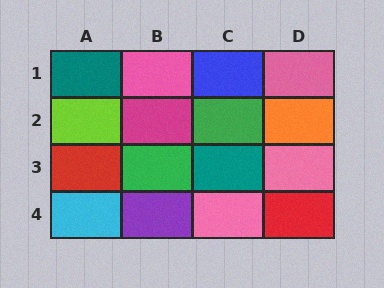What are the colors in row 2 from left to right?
Lime, magenta, green, orange.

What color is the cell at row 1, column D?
Pink.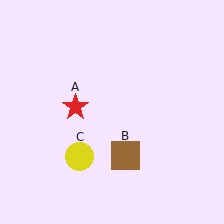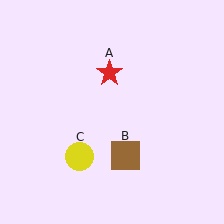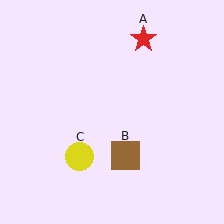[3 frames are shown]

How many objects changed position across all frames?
1 object changed position: red star (object A).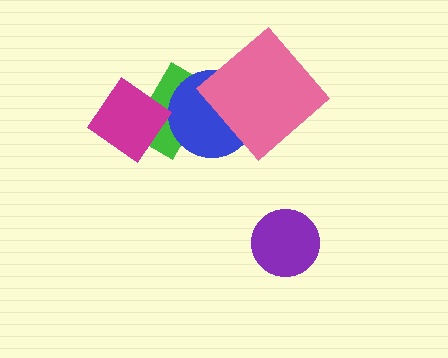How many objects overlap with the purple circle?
0 objects overlap with the purple circle.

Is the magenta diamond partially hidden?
No, no other shape covers it.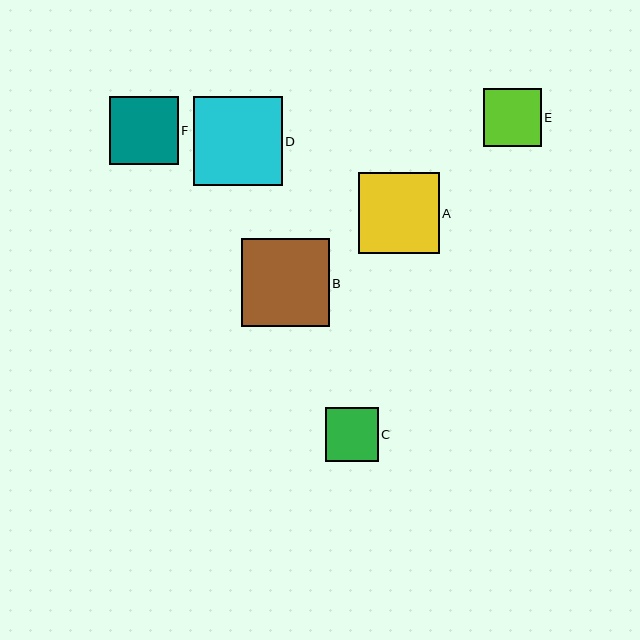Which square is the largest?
Square D is the largest with a size of approximately 89 pixels.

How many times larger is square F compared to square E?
Square F is approximately 1.2 times the size of square E.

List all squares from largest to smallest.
From largest to smallest: D, B, A, F, E, C.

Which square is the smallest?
Square C is the smallest with a size of approximately 53 pixels.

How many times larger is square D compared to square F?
Square D is approximately 1.3 times the size of square F.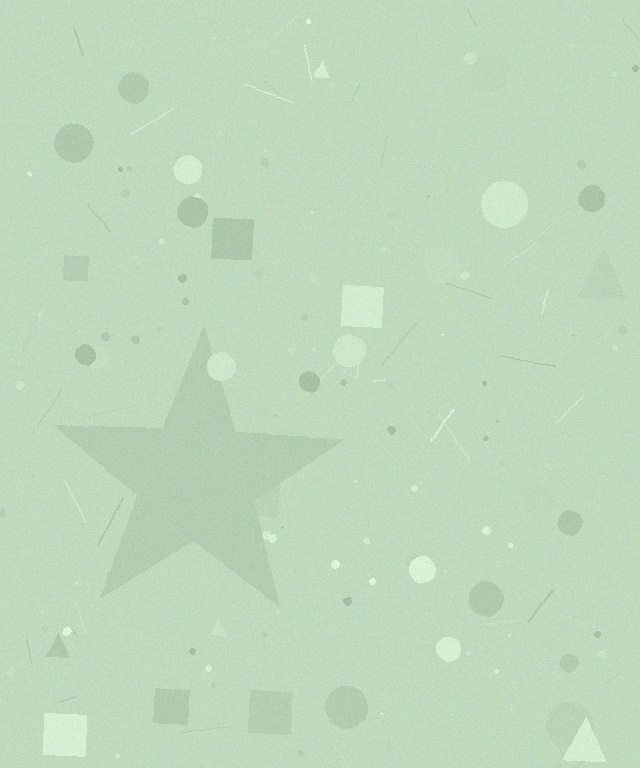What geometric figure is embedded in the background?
A star is embedded in the background.